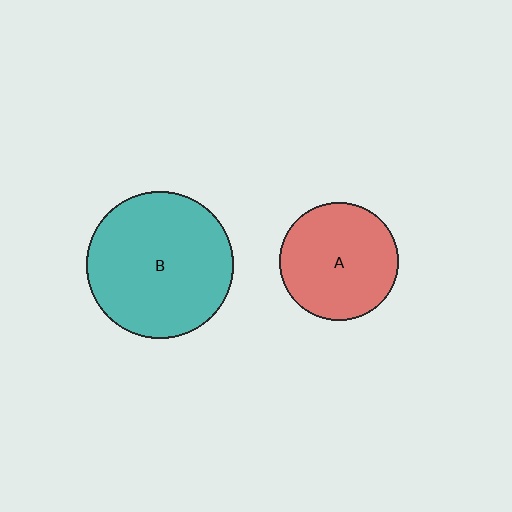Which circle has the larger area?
Circle B (teal).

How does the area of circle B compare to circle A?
Approximately 1.5 times.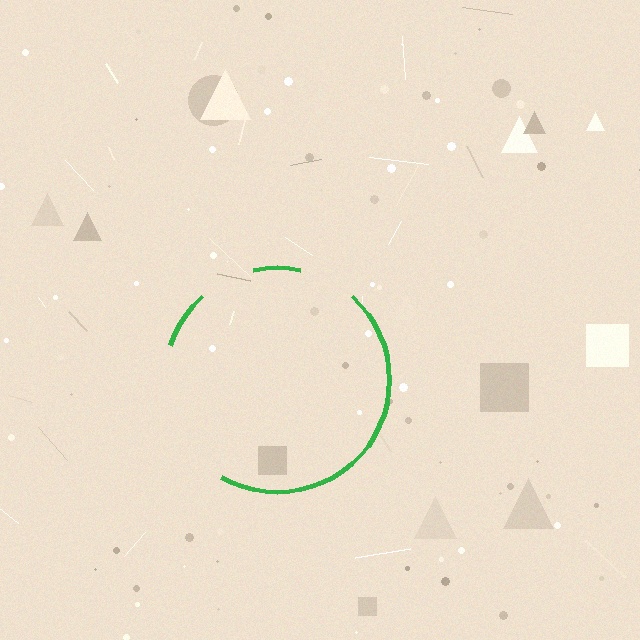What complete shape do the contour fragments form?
The contour fragments form a circle.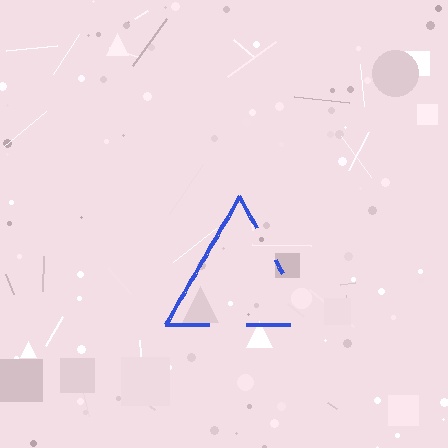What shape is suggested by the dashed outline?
The dashed outline suggests a triangle.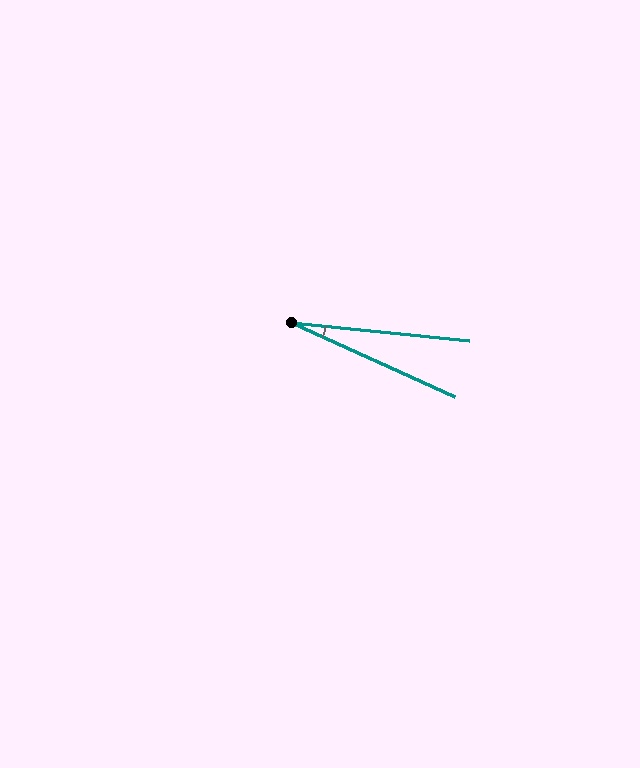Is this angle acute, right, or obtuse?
It is acute.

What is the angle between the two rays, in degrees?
Approximately 19 degrees.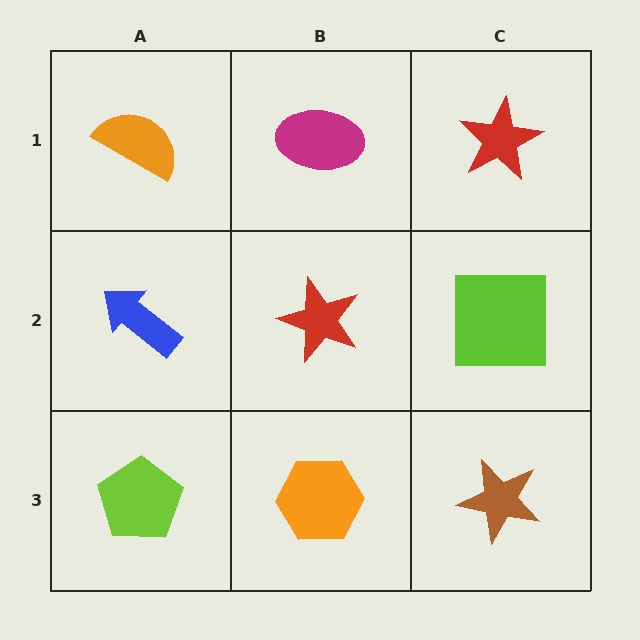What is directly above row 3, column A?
A blue arrow.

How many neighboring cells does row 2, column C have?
3.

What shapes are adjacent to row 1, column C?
A lime square (row 2, column C), a magenta ellipse (row 1, column B).